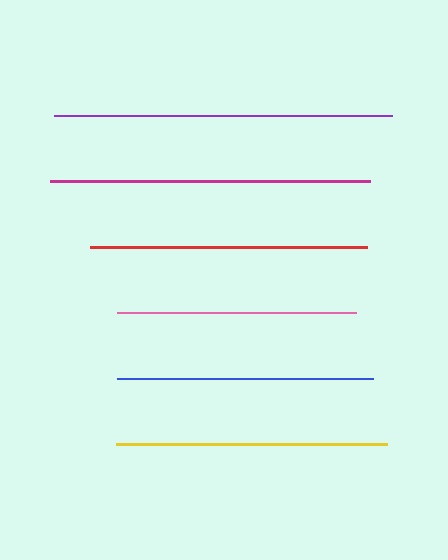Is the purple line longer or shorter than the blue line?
The purple line is longer than the blue line.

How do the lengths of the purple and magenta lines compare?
The purple and magenta lines are approximately the same length.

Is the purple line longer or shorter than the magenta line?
The purple line is longer than the magenta line.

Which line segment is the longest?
The purple line is the longest at approximately 338 pixels.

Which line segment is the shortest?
The pink line is the shortest at approximately 239 pixels.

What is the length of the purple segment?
The purple segment is approximately 338 pixels long.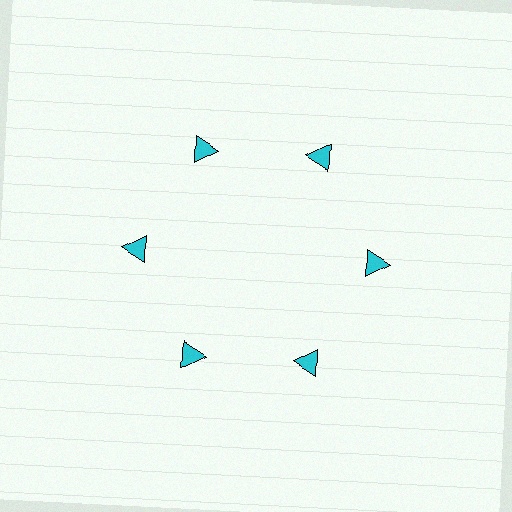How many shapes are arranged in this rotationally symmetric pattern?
There are 6 shapes, arranged in 6 groups of 1.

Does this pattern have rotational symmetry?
Yes, this pattern has 6-fold rotational symmetry. It looks the same after rotating 60 degrees around the center.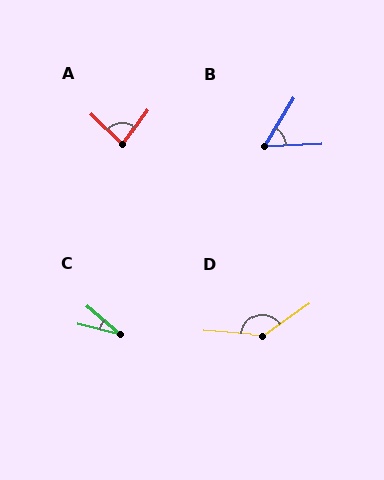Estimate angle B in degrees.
Approximately 56 degrees.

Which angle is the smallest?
C, at approximately 28 degrees.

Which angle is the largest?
D, at approximately 140 degrees.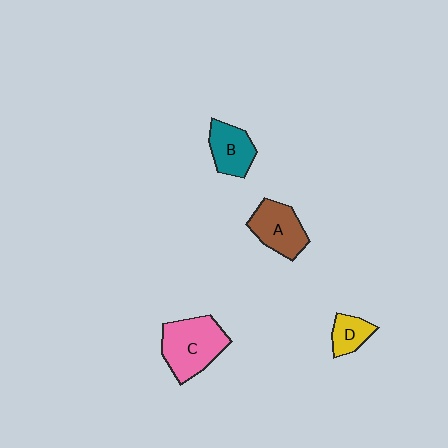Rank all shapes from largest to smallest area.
From largest to smallest: C (pink), A (brown), B (teal), D (yellow).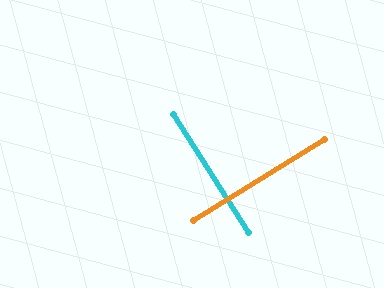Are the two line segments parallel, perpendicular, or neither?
Perpendicular — they meet at approximately 89°.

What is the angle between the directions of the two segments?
Approximately 89 degrees.